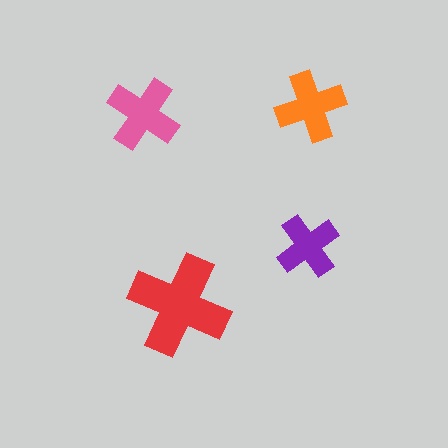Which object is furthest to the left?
The pink cross is leftmost.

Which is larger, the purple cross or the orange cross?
The orange one.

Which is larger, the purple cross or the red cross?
The red one.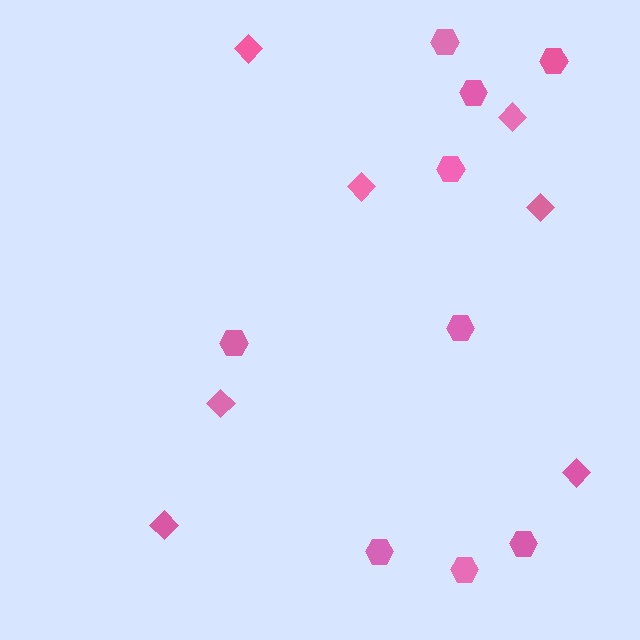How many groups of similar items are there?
There are 2 groups: one group of diamonds (7) and one group of hexagons (9).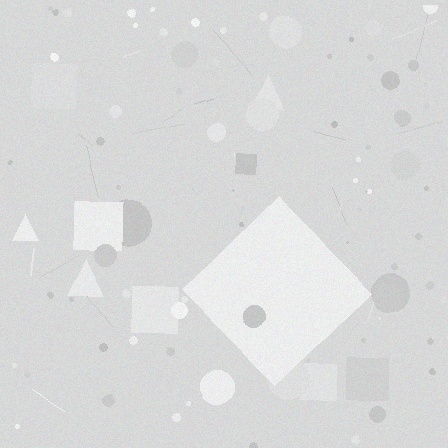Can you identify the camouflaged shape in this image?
The camouflaged shape is a diamond.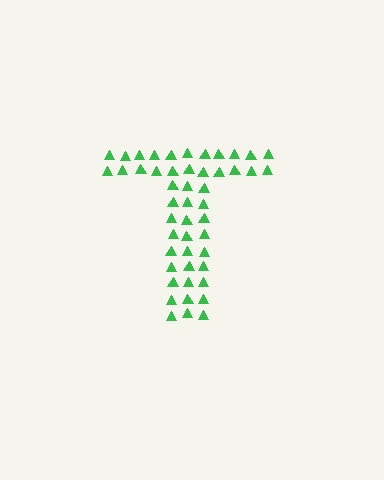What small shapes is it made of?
It is made of small triangles.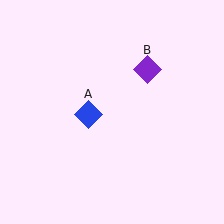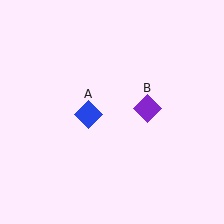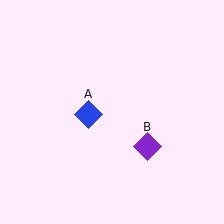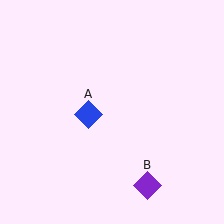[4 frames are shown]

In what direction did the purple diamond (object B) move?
The purple diamond (object B) moved down.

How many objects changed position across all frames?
1 object changed position: purple diamond (object B).